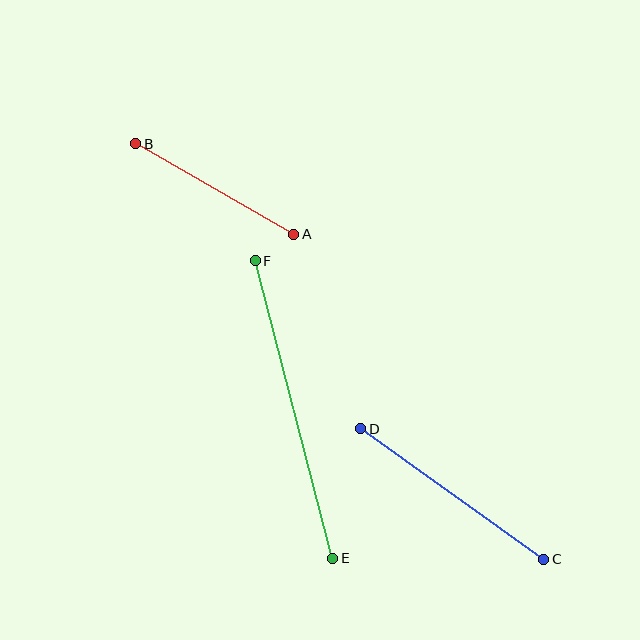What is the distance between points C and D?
The distance is approximately 225 pixels.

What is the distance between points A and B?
The distance is approximately 182 pixels.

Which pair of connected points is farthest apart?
Points E and F are farthest apart.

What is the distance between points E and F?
The distance is approximately 308 pixels.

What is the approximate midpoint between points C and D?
The midpoint is at approximately (452, 494) pixels.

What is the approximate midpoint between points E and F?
The midpoint is at approximately (294, 410) pixels.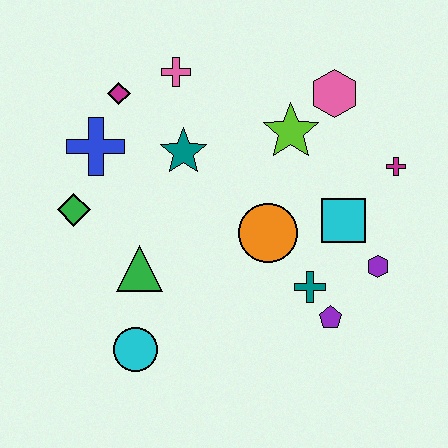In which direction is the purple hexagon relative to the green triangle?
The purple hexagon is to the right of the green triangle.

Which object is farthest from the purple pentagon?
The magenta diamond is farthest from the purple pentagon.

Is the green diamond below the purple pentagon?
No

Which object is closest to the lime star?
The pink hexagon is closest to the lime star.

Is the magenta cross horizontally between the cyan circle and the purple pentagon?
No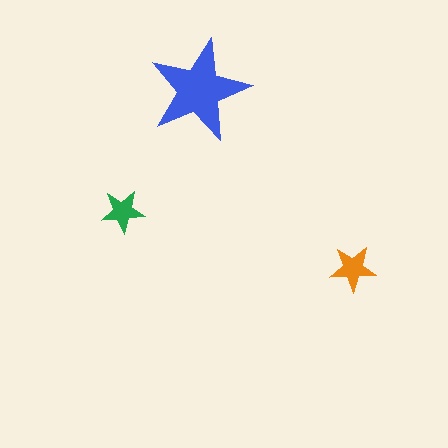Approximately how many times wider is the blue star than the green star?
About 2.5 times wider.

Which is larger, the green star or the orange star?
The orange one.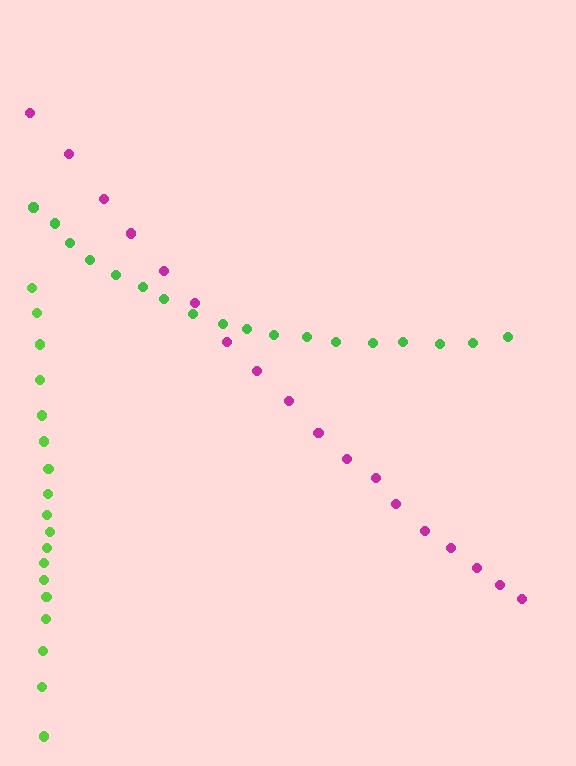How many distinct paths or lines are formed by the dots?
There are 3 distinct paths.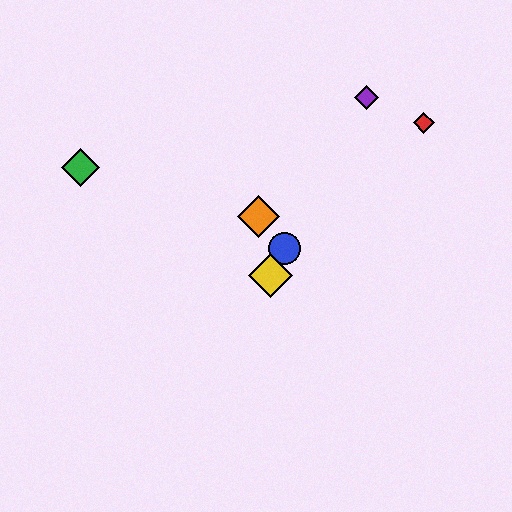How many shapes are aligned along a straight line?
3 shapes (the blue circle, the yellow diamond, the purple diamond) are aligned along a straight line.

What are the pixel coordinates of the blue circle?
The blue circle is at (285, 249).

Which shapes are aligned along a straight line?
The blue circle, the yellow diamond, the purple diamond are aligned along a straight line.